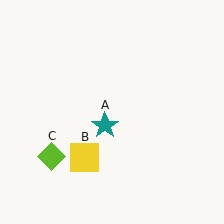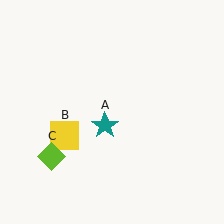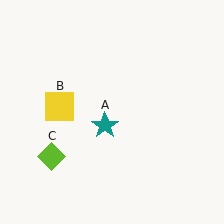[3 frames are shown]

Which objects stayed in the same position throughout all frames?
Teal star (object A) and lime diamond (object C) remained stationary.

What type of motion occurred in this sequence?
The yellow square (object B) rotated clockwise around the center of the scene.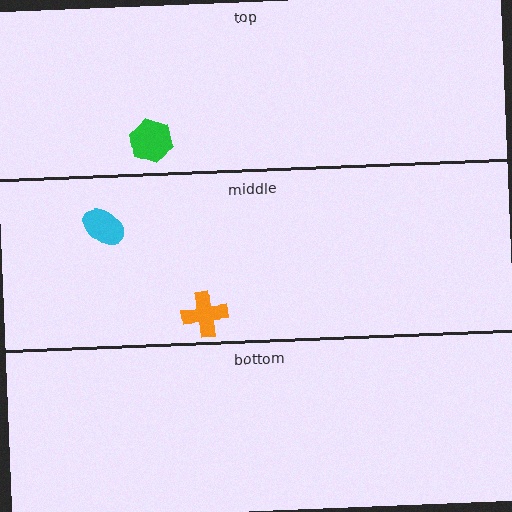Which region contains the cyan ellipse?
The middle region.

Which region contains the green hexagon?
The top region.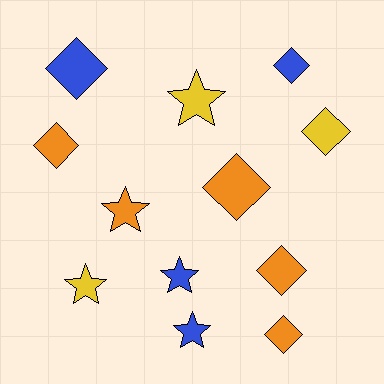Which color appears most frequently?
Orange, with 5 objects.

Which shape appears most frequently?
Diamond, with 7 objects.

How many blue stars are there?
There are 2 blue stars.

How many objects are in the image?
There are 12 objects.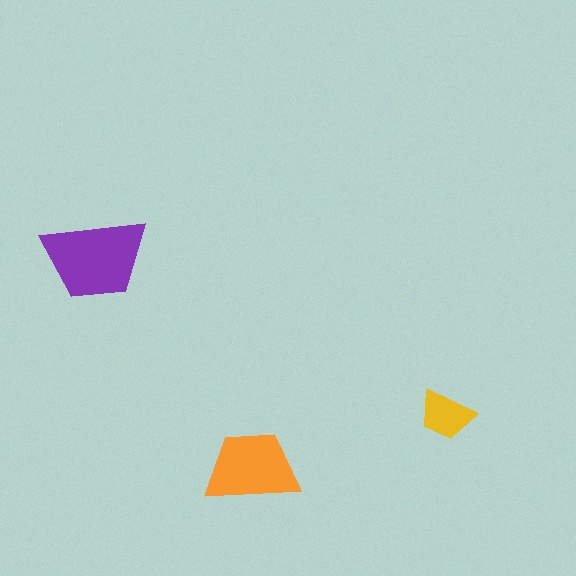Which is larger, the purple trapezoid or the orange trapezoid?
The purple one.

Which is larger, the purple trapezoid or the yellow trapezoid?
The purple one.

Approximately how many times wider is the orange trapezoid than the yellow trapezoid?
About 1.5 times wider.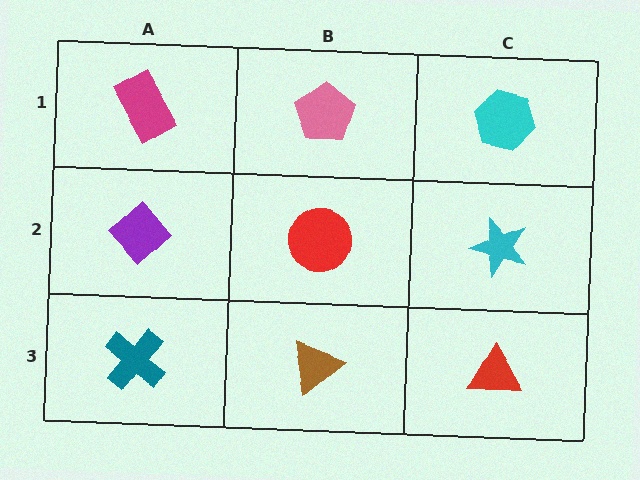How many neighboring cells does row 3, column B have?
3.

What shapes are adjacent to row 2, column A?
A magenta rectangle (row 1, column A), a teal cross (row 3, column A), a red circle (row 2, column B).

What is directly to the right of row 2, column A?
A red circle.